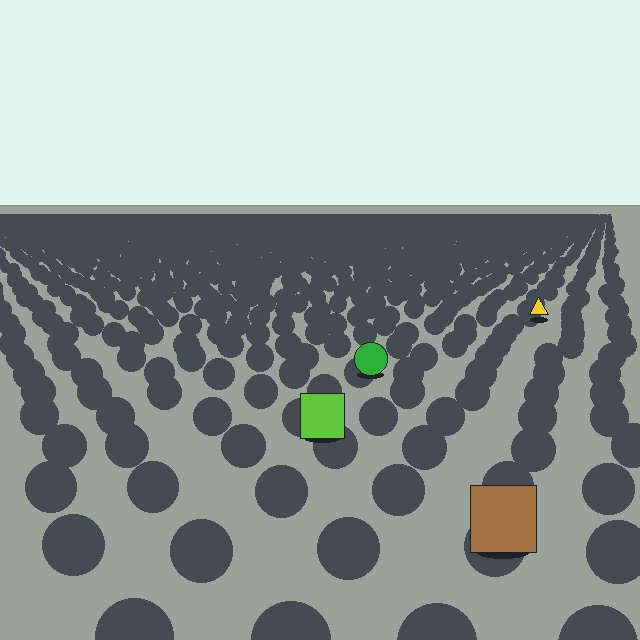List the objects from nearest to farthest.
From nearest to farthest: the brown square, the lime square, the green circle, the yellow triangle.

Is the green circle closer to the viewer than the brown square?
No. The brown square is closer — you can tell from the texture gradient: the ground texture is coarser near it.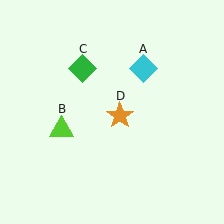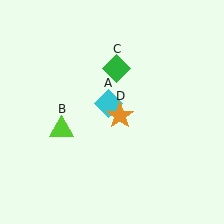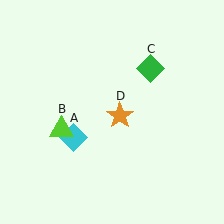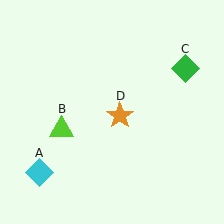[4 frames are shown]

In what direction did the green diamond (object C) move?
The green diamond (object C) moved right.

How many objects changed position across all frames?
2 objects changed position: cyan diamond (object A), green diamond (object C).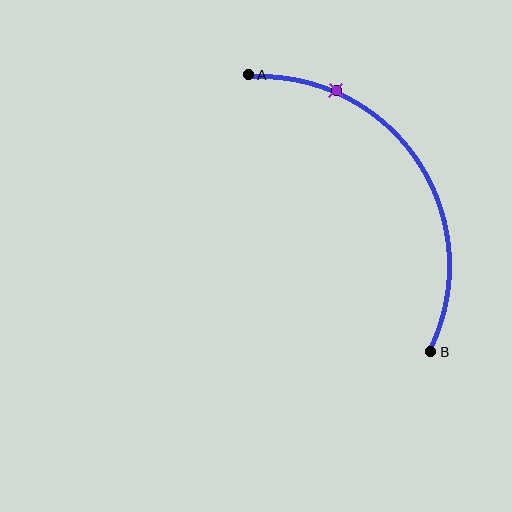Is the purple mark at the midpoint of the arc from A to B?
No. The purple mark lies on the arc but is closer to endpoint A. The arc midpoint would be at the point on the curve equidistant along the arc from both A and B.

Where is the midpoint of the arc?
The arc midpoint is the point on the curve farthest from the straight line joining A and B. It sits to the right of that line.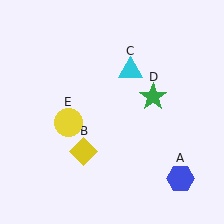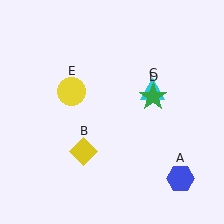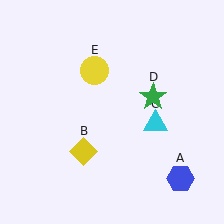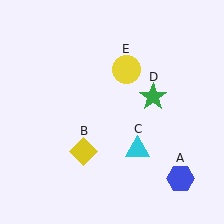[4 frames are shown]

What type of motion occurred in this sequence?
The cyan triangle (object C), yellow circle (object E) rotated clockwise around the center of the scene.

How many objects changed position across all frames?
2 objects changed position: cyan triangle (object C), yellow circle (object E).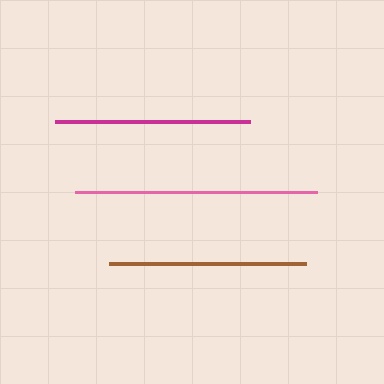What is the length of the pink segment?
The pink segment is approximately 242 pixels long.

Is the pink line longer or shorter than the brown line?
The pink line is longer than the brown line.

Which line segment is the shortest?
The magenta line is the shortest at approximately 196 pixels.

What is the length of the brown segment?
The brown segment is approximately 197 pixels long.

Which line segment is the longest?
The pink line is the longest at approximately 242 pixels.